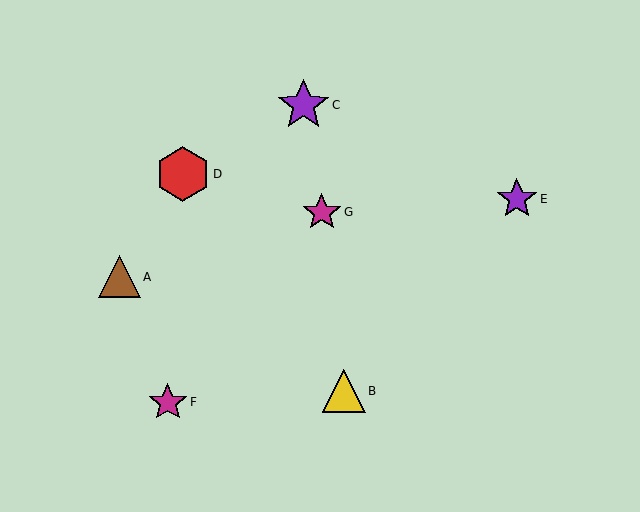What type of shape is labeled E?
Shape E is a purple star.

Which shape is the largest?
The red hexagon (labeled D) is the largest.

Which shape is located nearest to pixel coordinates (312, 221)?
The magenta star (labeled G) at (322, 212) is nearest to that location.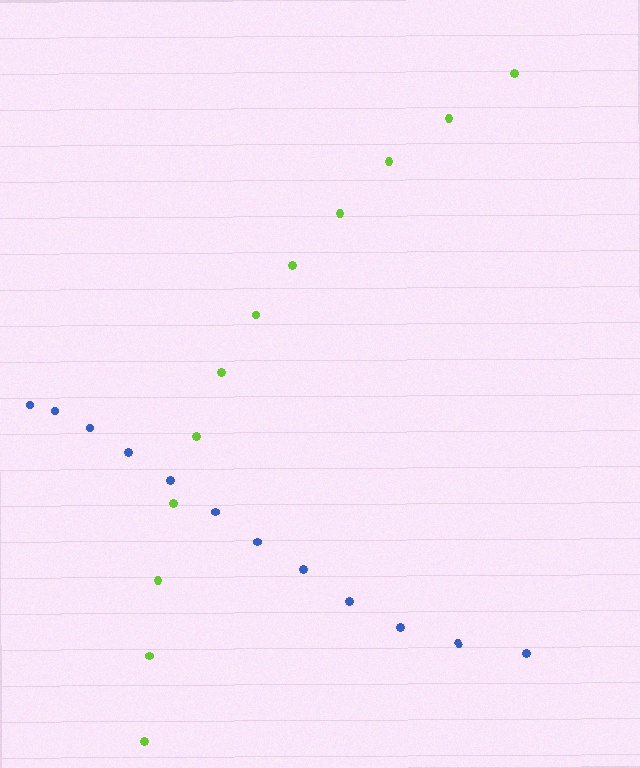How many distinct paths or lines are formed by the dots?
There are 2 distinct paths.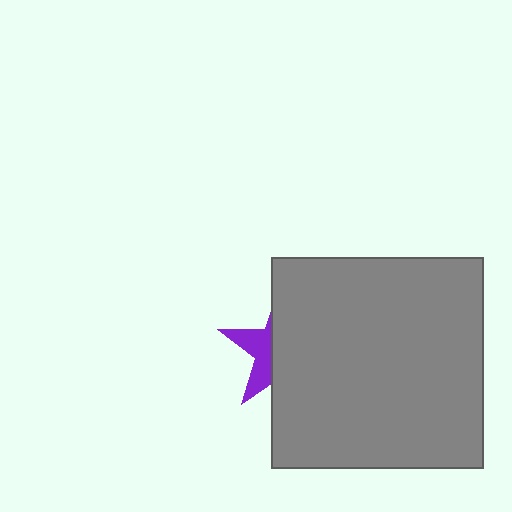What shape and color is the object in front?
The object in front is a gray square.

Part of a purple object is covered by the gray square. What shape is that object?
It is a star.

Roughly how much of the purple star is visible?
A small part of it is visible (roughly 35%).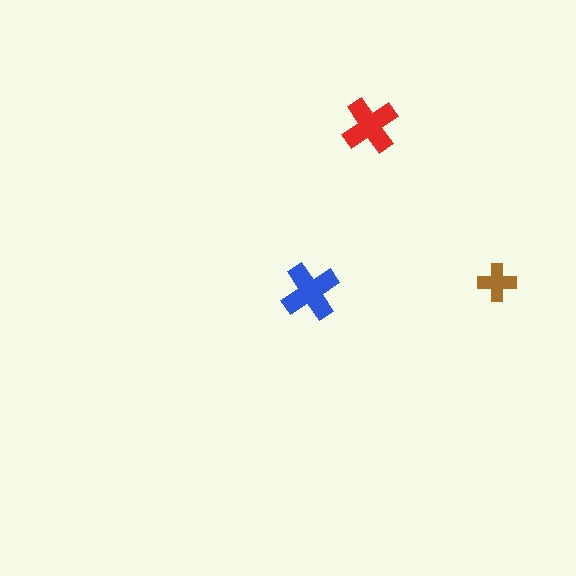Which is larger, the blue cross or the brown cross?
The blue one.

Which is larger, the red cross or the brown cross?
The red one.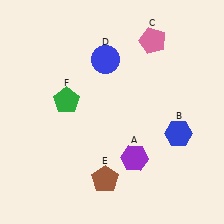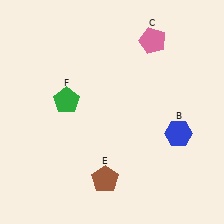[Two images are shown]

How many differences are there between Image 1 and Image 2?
There are 2 differences between the two images.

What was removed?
The purple hexagon (A), the blue circle (D) were removed in Image 2.